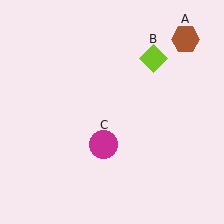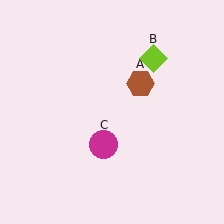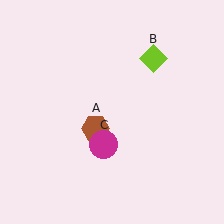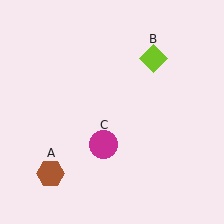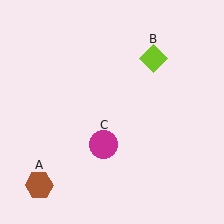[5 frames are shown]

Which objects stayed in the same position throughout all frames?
Lime diamond (object B) and magenta circle (object C) remained stationary.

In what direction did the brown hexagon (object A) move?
The brown hexagon (object A) moved down and to the left.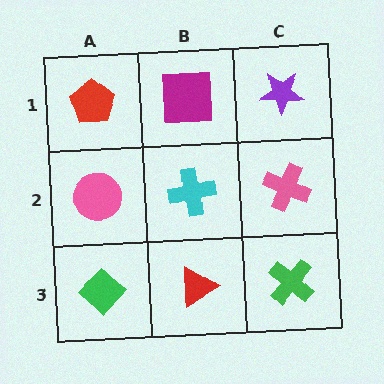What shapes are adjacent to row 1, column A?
A pink circle (row 2, column A), a magenta square (row 1, column B).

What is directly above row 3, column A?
A pink circle.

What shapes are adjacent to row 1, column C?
A pink cross (row 2, column C), a magenta square (row 1, column B).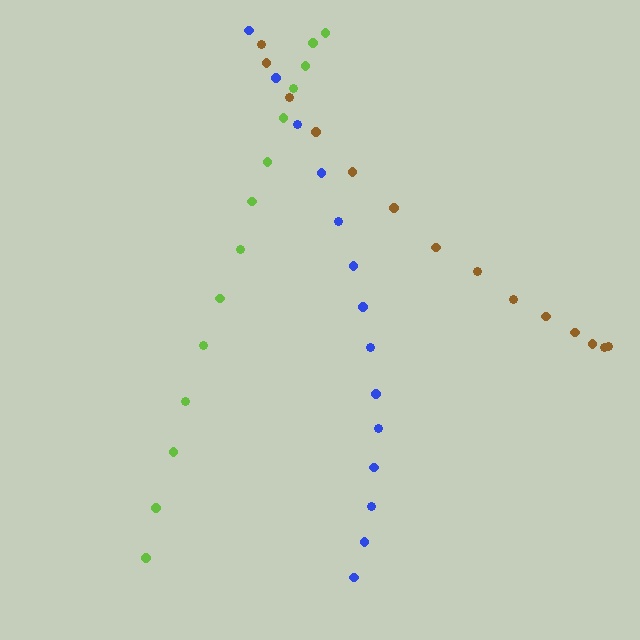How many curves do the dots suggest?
There are 3 distinct paths.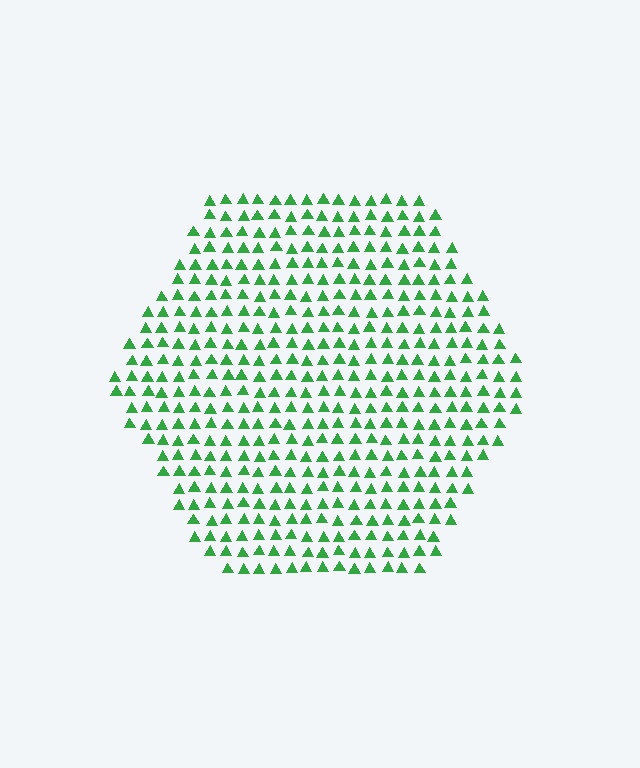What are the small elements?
The small elements are triangles.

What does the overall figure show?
The overall figure shows a hexagon.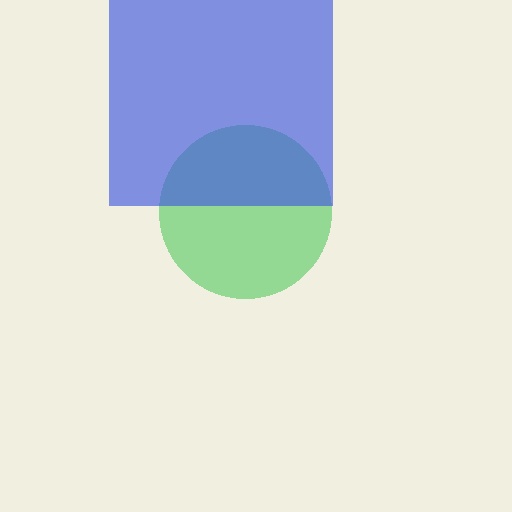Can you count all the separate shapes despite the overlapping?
Yes, there are 2 separate shapes.